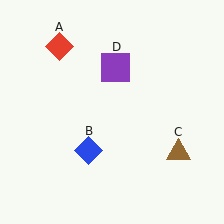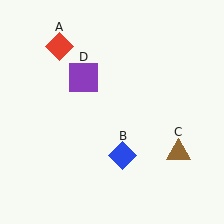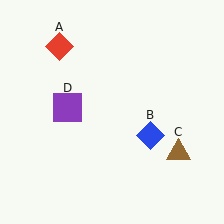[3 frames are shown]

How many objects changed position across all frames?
2 objects changed position: blue diamond (object B), purple square (object D).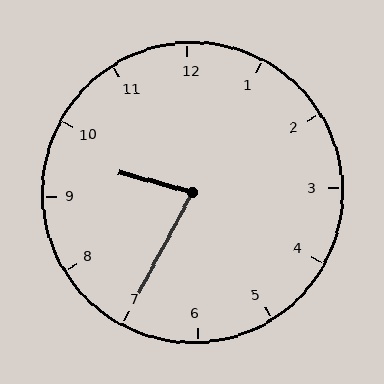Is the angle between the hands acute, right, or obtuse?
It is acute.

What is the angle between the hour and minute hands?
Approximately 78 degrees.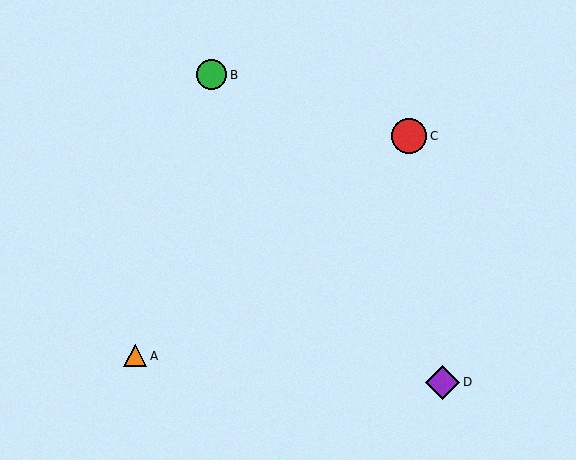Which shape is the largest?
The red circle (labeled C) is the largest.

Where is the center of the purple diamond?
The center of the purple diamond is at (443, 382).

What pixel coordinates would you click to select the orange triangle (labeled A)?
Click at (135, 356) to select the orange triangle A.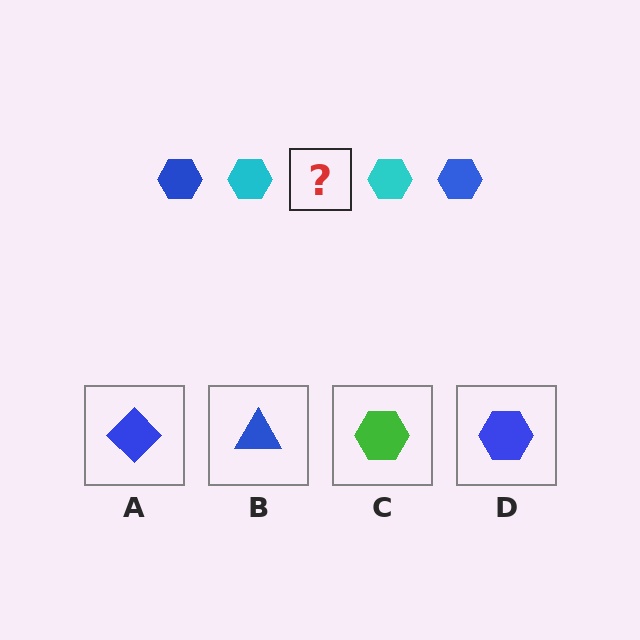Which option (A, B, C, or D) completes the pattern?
D.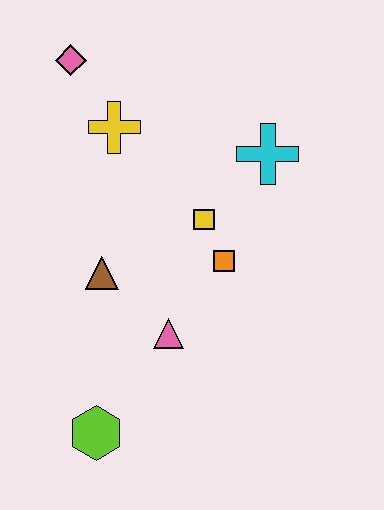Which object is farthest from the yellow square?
The lime hexagon is farthest from the yellow square.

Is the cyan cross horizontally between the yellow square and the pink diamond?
No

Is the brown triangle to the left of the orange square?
Yes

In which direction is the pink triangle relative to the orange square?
The pink triangle is below the orange square.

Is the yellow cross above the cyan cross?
Yes